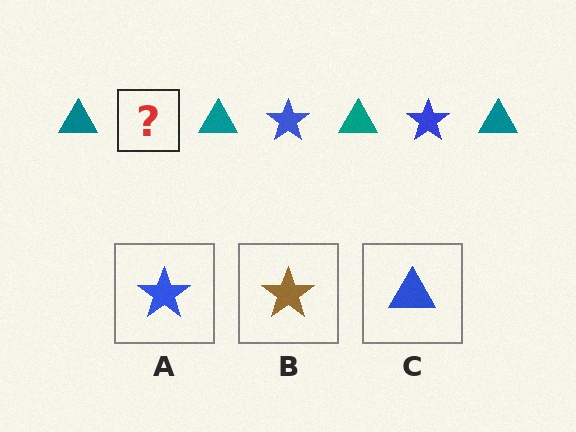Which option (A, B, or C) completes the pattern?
A.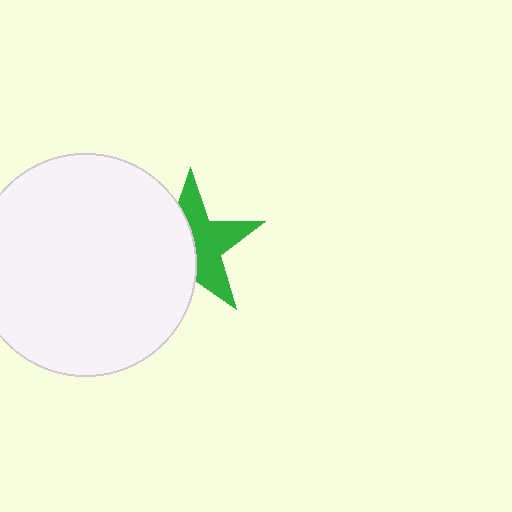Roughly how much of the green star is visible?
About half of it is visible (roughly 51%).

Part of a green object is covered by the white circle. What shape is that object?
It is a star.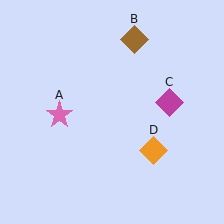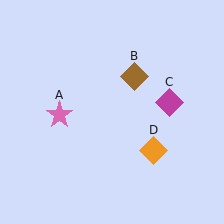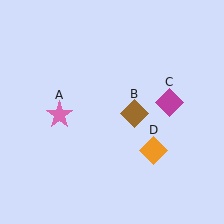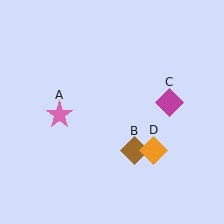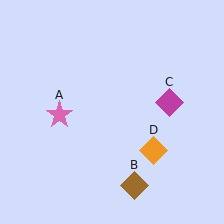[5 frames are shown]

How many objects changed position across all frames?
1 object changed position: brown diamond (object B).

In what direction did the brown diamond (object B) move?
The brown diamond (object B) moved down.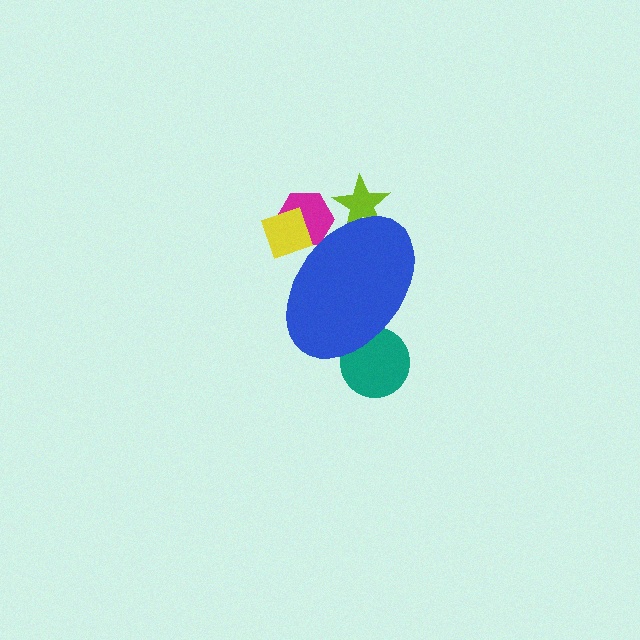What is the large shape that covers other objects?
A blue ellipse.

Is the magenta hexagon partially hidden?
Yes, the magenta hexagon is partially hidden behind the blue ellipse.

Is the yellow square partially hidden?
Yes, the yellow square is partially hidden behind the blue ellipse.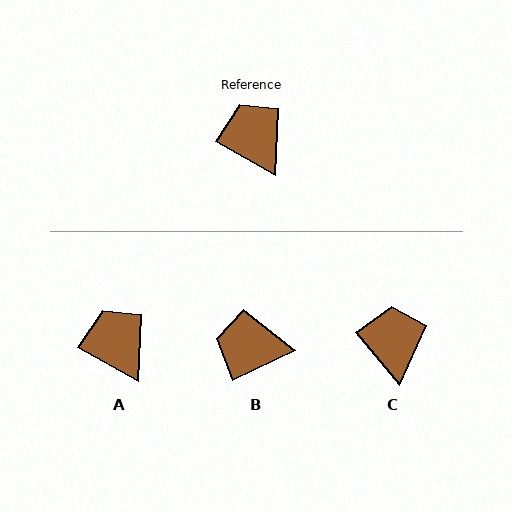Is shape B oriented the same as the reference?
No, it is off by about 54 degrees.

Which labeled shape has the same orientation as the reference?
A.